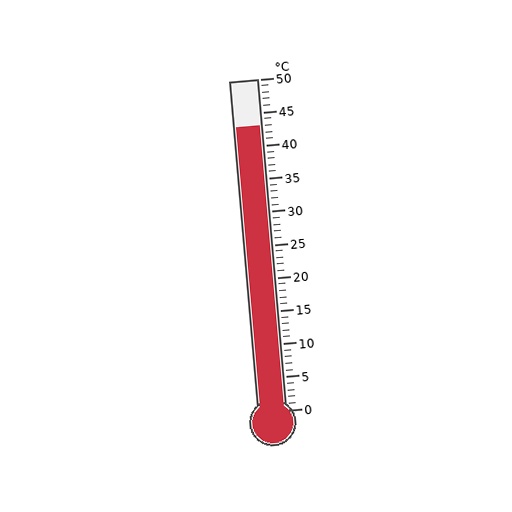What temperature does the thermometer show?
The thermometer shows approximately 43°C.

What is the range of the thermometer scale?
The thermometer scale ranges from 0°C to 50°C.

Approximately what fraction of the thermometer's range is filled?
The thermometer is filled to approximately 85% of its range.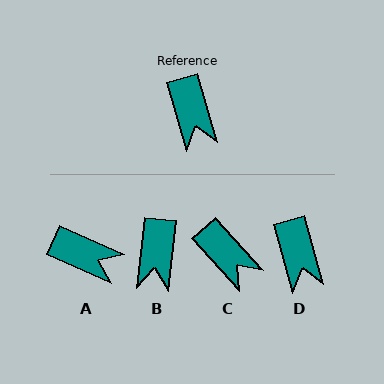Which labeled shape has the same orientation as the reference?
D.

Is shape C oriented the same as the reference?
No, it is off by about 26 degrees.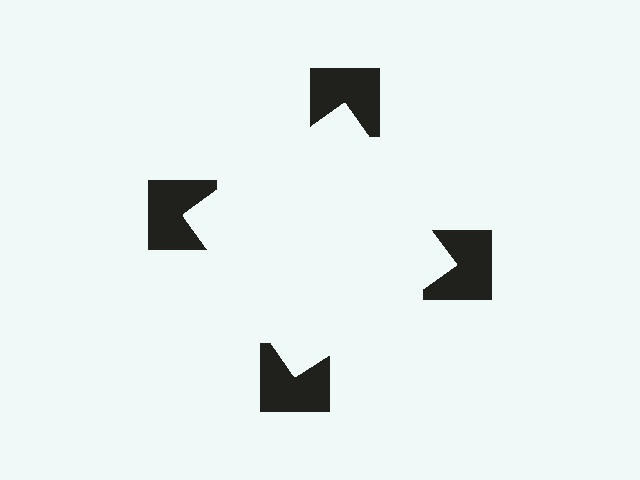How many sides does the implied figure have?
4 sides.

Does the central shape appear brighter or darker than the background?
It typically appears slightly brighter than the background, even though no actual brightness change is drawn.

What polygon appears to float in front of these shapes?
An illusory square — its edges are inferred from the aligned wedge cuts in the notched squares, not physically drawn.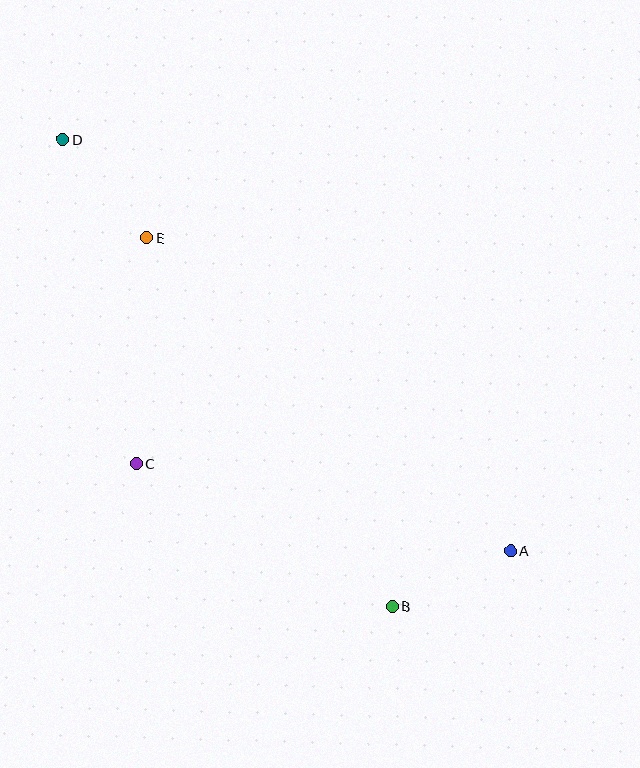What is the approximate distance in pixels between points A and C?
The distance between A and C is approximately 385 pixels.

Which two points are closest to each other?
Points D and E are closest to each other.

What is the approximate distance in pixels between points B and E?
The distance between B and E is approximately 442 pixels.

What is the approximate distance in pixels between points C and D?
The distance between C and D is approximately 332 pixels.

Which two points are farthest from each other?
Points A and D are farthest from each other.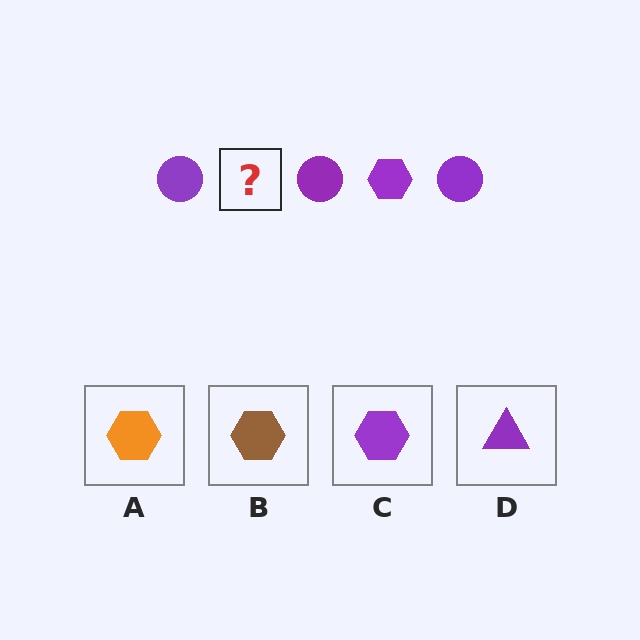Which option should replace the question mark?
Option C.